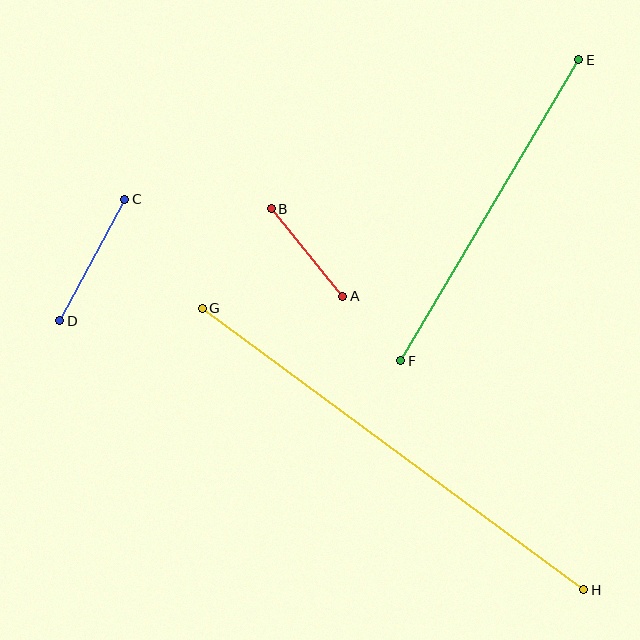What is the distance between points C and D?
The distance is approximately 138 pixels.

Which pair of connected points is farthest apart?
Points G and H are farthest apart.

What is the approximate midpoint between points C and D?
The midpoint is at approximately (92, 260) pixels.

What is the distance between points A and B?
The distance is approximately 113 pixels.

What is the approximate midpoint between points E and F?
The midpoint is at approximately (490, 210) pixels.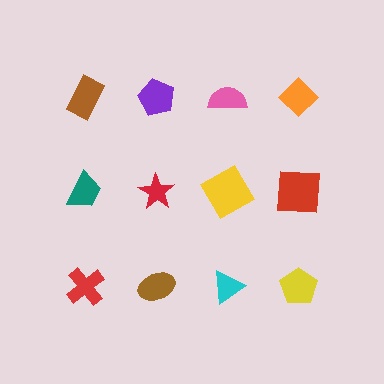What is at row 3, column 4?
A yellow pentagon.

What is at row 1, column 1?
A brown rectangle.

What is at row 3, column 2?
A brown ellipse.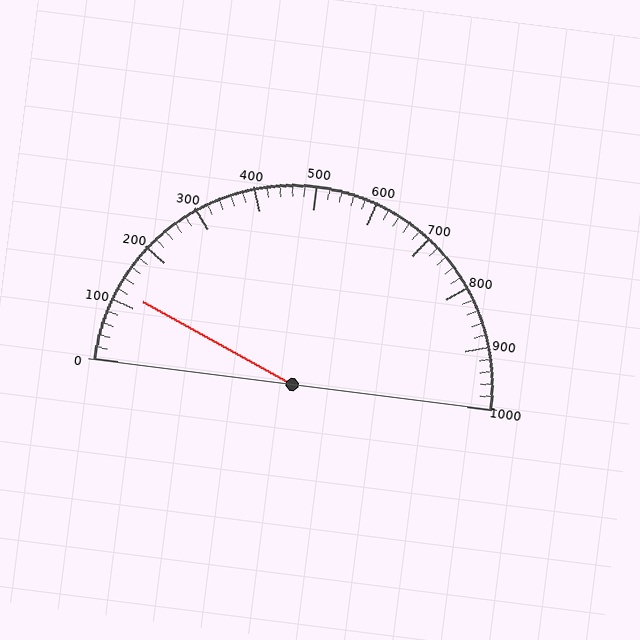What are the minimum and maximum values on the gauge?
The gauge ranges from 0 to 1000.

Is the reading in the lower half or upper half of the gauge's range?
The reading is in the lower half of the range (0 to 1000).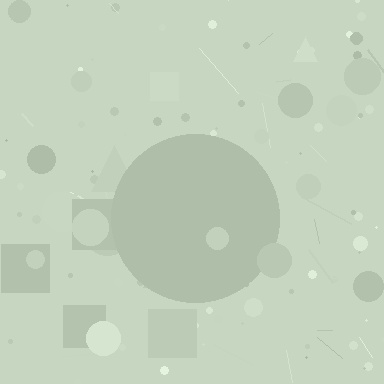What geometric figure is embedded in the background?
A circle is embedded in the background.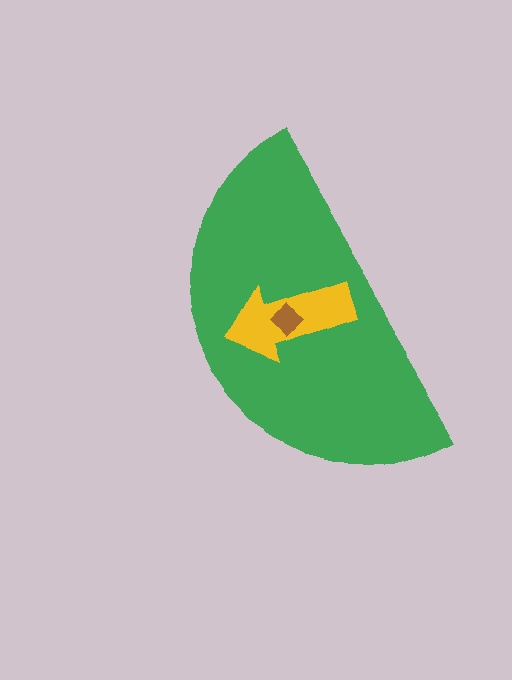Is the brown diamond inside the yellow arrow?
Yes.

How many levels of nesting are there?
3.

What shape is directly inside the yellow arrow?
The brown diamond.